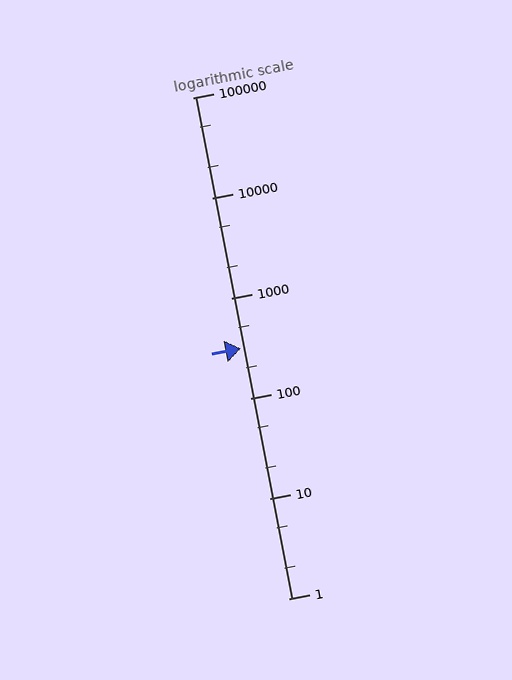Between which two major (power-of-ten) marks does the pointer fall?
The pointer is between 100 and 1000.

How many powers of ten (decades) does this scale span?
The scale spans 5 decades, from 1 to 100000.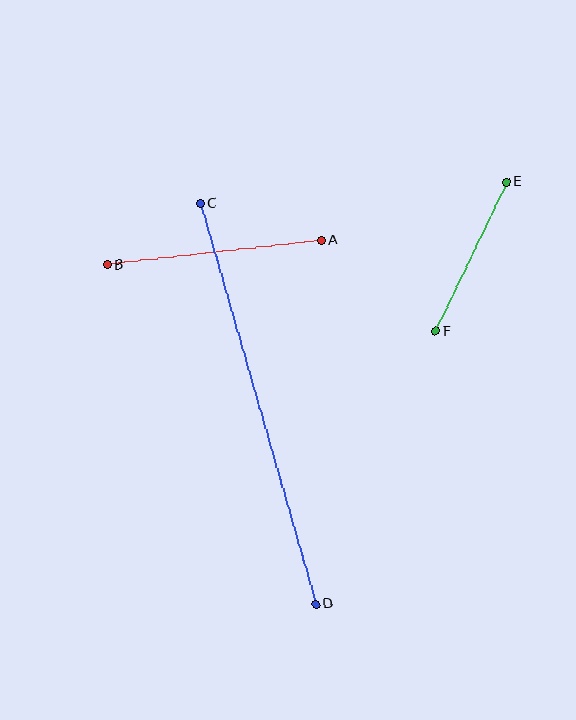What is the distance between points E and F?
The distance is approximately 165 pixels.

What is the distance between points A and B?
The distance is approximately 215 pixels.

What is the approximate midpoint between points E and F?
The midpoint is at approximately (471, 257) pixels.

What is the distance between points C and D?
The distance is approximately 417 pixels.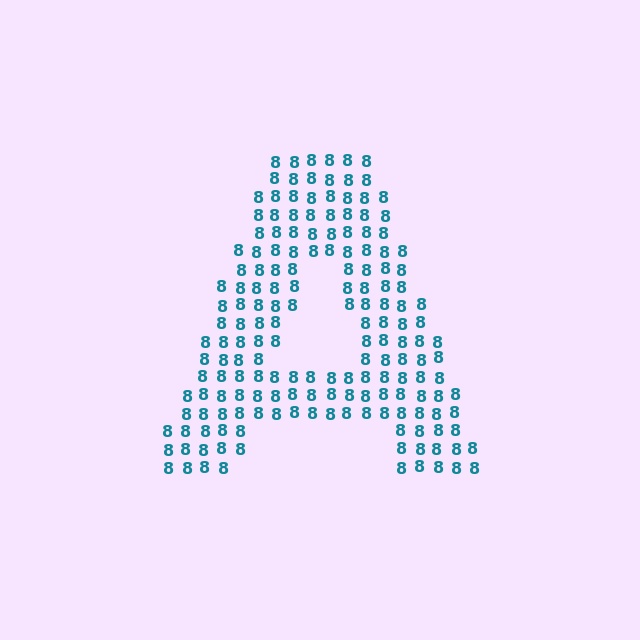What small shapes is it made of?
It is made of small digit 8's.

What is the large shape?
The large shape is the letter A.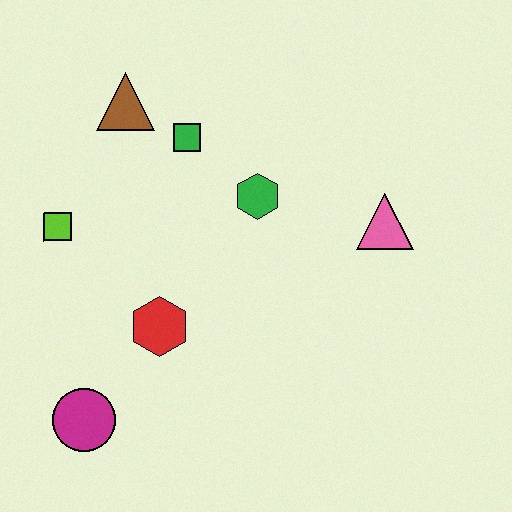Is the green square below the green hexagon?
No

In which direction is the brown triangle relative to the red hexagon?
The brown triangle is above the red hexagon.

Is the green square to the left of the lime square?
No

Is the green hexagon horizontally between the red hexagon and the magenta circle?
No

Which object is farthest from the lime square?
The pink triangle is farthest from the lime square.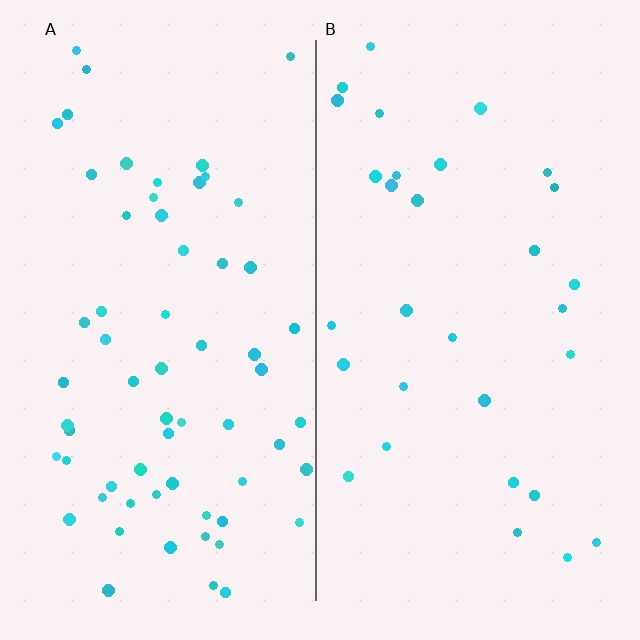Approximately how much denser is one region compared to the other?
Approximately 2.1× — region A over region B.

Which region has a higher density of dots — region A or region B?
A (the left).